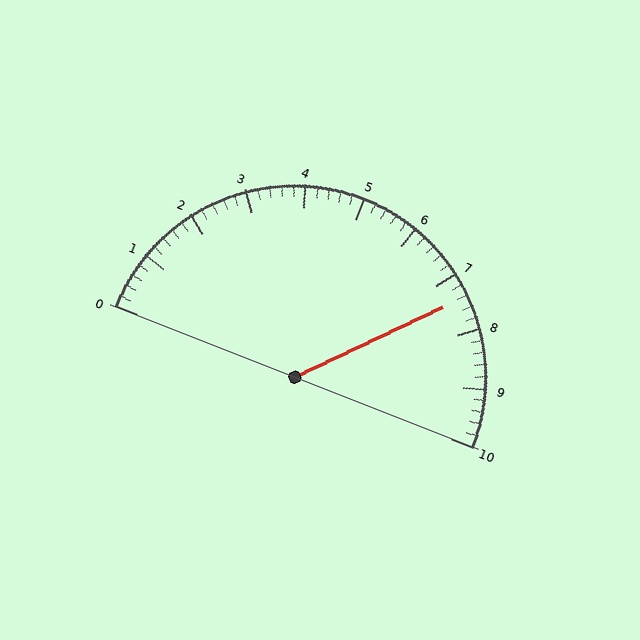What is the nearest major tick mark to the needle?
The nearest major tick mark is 7.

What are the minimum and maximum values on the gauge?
The gauge ranges from 0 to 10.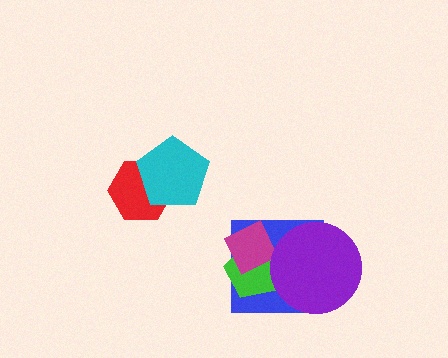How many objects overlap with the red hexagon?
1 object overlaps with the red hexagon.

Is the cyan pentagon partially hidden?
No, no other shape covers it.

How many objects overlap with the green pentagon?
3 objects overlap with the green pentagon.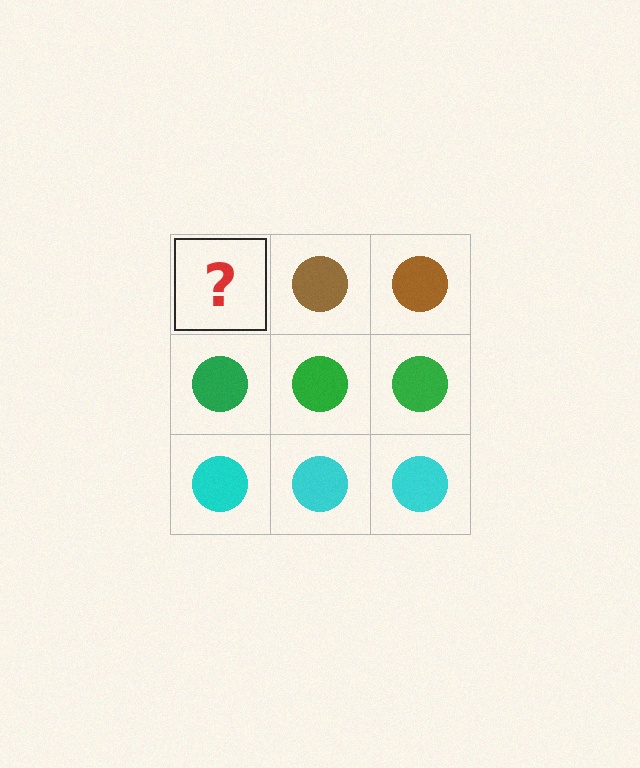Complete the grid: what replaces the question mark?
The question mark should be replaced with a brown circle.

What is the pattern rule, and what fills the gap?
The rule is that each row has a consistent color. The gap should be filled with a brown circle.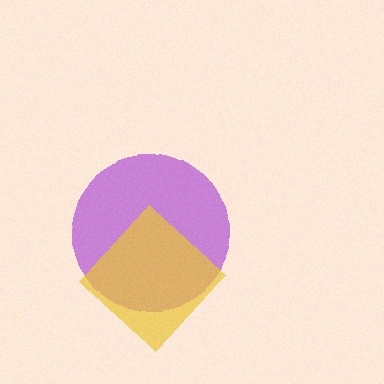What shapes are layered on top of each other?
The layered shapes are: a purple circle, a yellow diamond.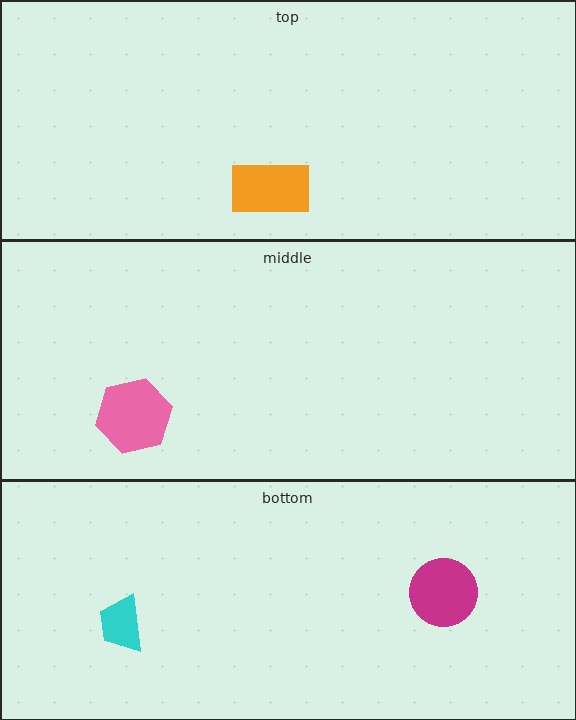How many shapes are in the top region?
1.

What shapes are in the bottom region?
The cyan trapezoid, the magenta circle.